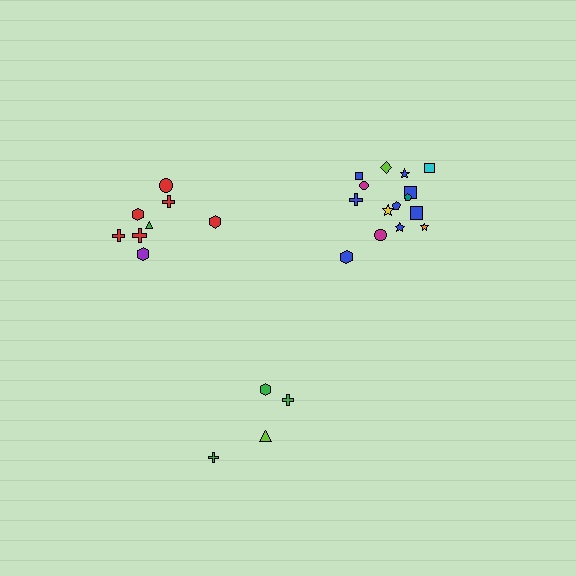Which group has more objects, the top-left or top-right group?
The top-right group.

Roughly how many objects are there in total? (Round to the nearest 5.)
Roughly 25 objects in total.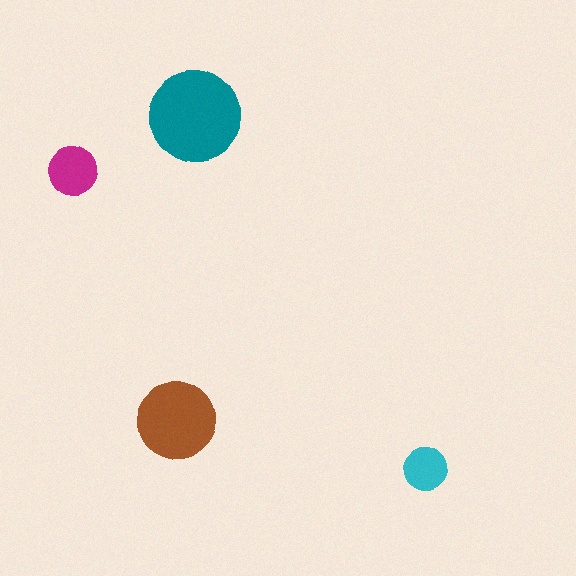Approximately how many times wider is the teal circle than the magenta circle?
About 2 times wider.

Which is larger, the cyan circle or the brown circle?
The brown one.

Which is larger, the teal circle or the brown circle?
The teal one.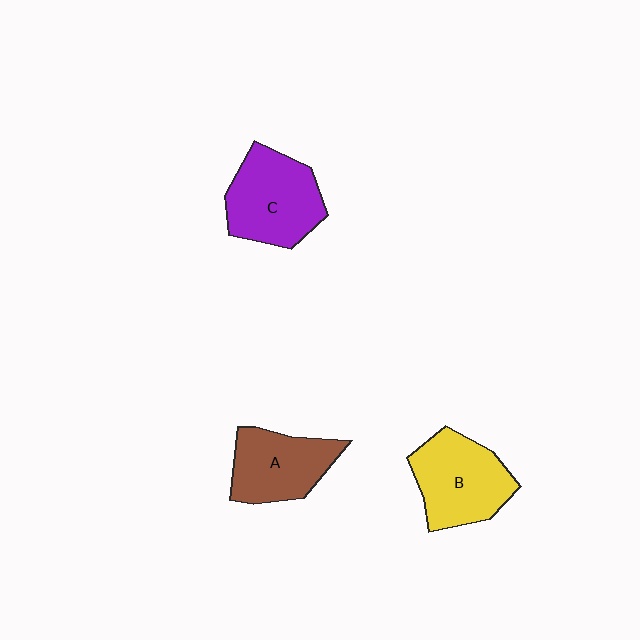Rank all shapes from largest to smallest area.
From largest to smallest: C (purple), B (yellow), A (brown).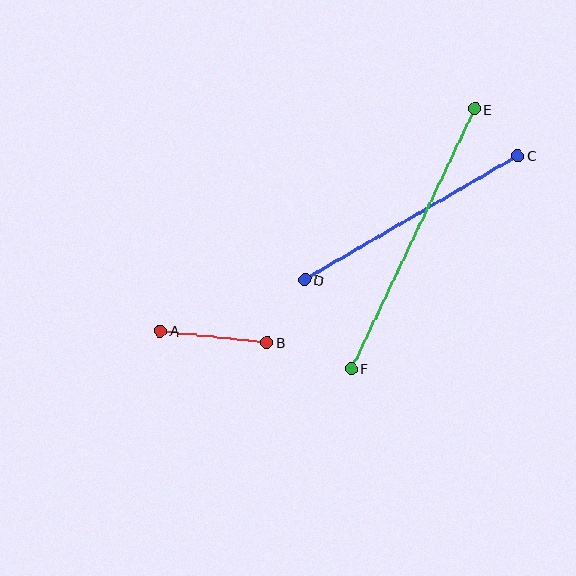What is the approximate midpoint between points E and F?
The midpoint is at approximately (413, 239) pixels.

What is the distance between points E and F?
The distance is approximately 288 pixels.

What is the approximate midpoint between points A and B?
The midpoint is at approximately (214, 337) pixels.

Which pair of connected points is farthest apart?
Points E and F are farthest apart.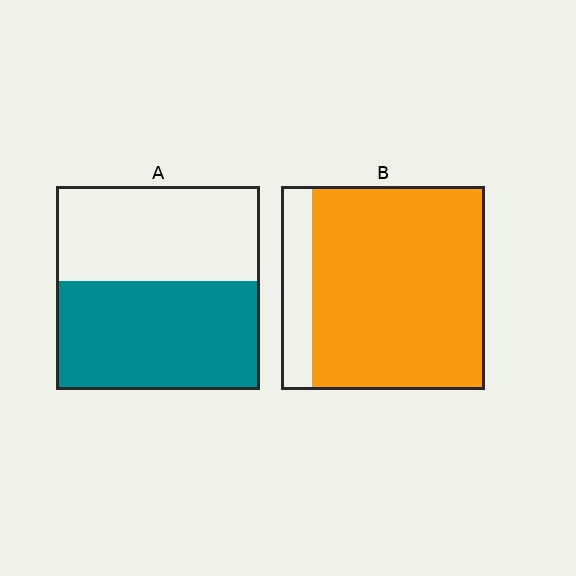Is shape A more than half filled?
Roughly half.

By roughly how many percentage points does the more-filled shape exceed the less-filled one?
By roughly 30 percentage points (B over A).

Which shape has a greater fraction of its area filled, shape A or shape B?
Shape B.